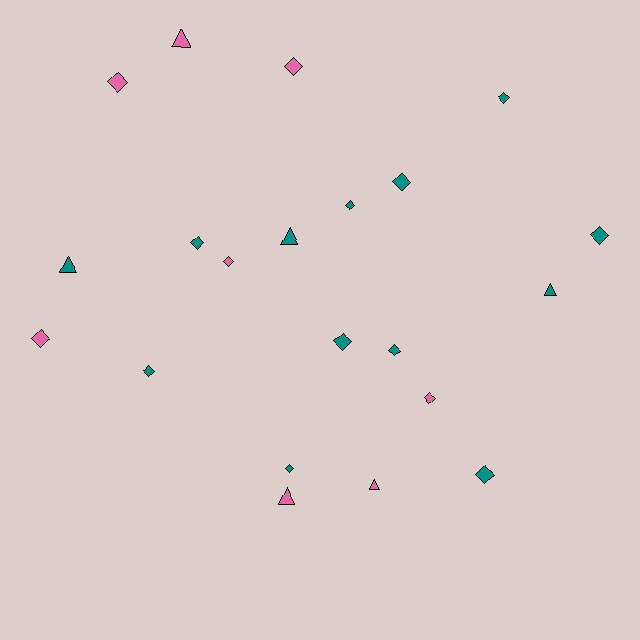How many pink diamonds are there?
There are 5 pink diamonds.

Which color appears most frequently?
Teal, with 13 objects.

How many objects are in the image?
There are 21 objects.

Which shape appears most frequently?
Diamond, with 15 objects.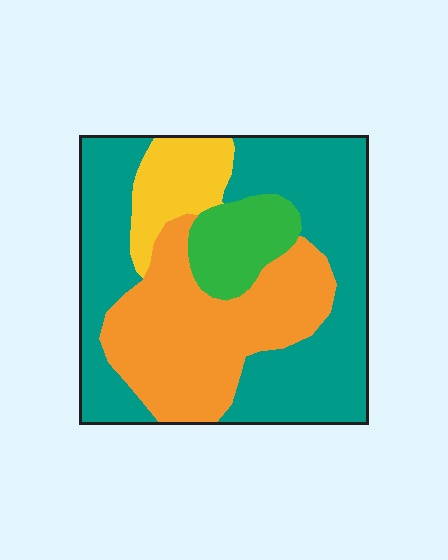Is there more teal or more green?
Teal.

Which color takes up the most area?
Teal, at roughly 50%.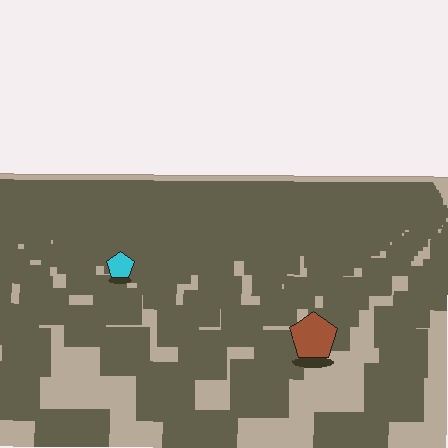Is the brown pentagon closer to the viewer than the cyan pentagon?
Yes. The brown pentagon is closer — you can tell from the texture gradient: the ground texture is coarser near it.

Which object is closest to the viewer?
The brown pentagon is closest. The texture marks near it are larger and more spread out.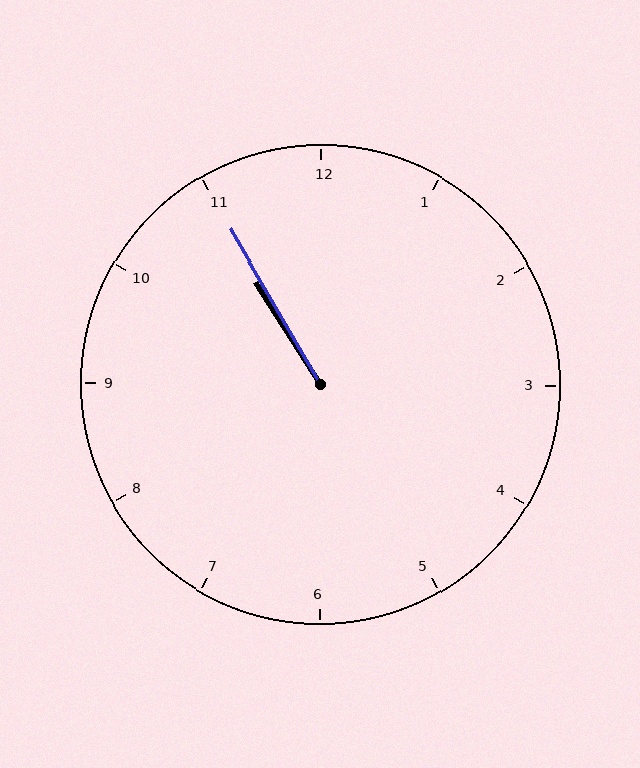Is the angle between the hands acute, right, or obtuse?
It is acute.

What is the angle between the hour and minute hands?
Approximately 2 degrees.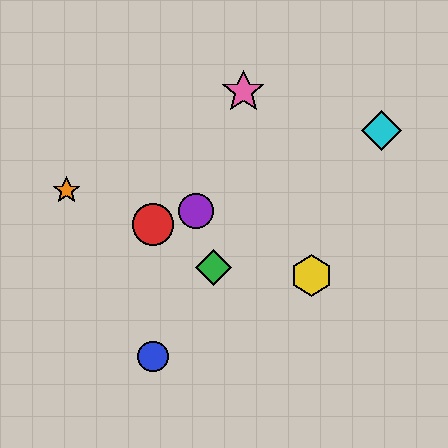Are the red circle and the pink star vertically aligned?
No, the red circle is at x≈153 and the pink star is at x≈243.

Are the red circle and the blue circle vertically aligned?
Yes, both are at x≈153.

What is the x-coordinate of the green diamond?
The green diamond is at x≈213.